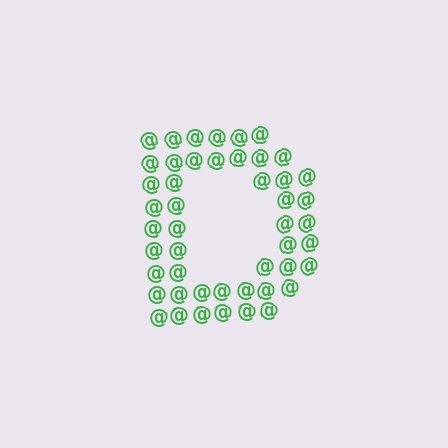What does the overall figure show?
The overall figure shows the letter D.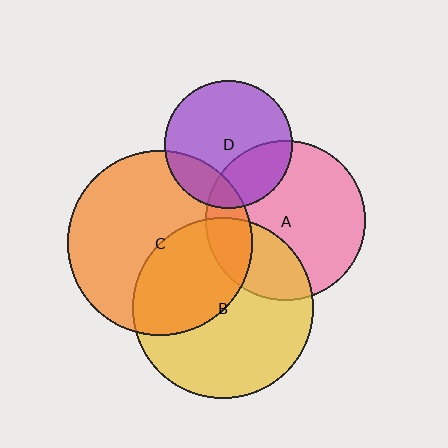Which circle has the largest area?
Circle C (orange).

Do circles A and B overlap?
Yes.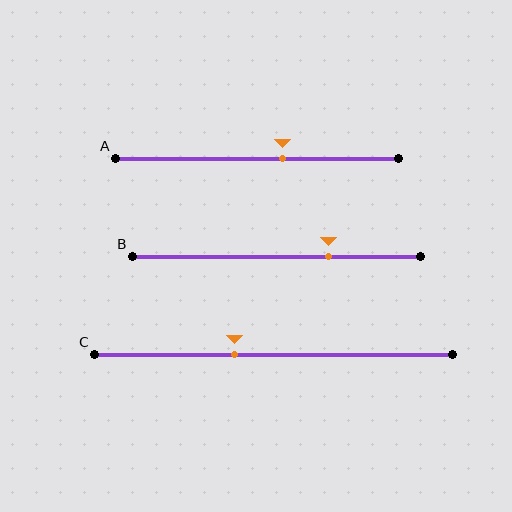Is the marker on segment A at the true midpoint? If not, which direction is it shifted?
No, the marker on segment A is shifted to the right by about 9% of the segment length.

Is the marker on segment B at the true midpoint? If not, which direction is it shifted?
No, the marker on segment B is shifted to the right by about 18% of the segment length.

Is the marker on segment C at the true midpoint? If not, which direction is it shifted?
No, the marker on segment C is shifted to the left by about 11% of the segment length.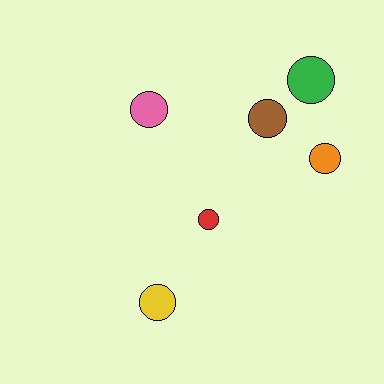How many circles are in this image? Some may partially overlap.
There are 6 circles.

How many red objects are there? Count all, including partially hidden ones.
There is 1 red object.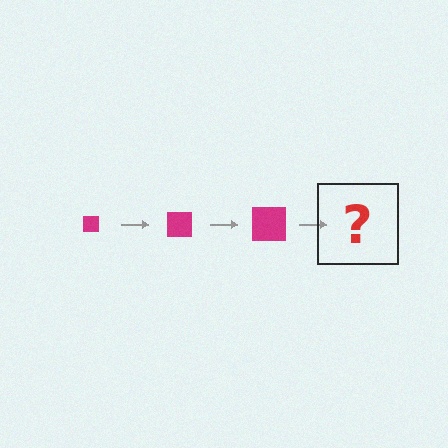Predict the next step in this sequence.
The next step is a magenta square, larger than the previous one.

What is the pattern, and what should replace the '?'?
The pattern is that the square gets progressively larger each step. The '?' should be a magenta square, larger than the previous one.